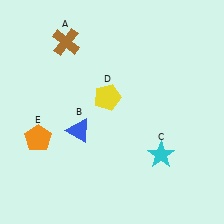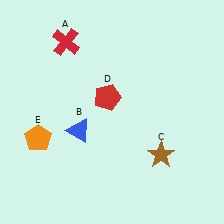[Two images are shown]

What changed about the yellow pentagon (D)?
In Image 1, D is yellow. In Image 2, it changed to red.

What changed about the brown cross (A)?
In Image 1, A is brown. In Image 2, it changed to red.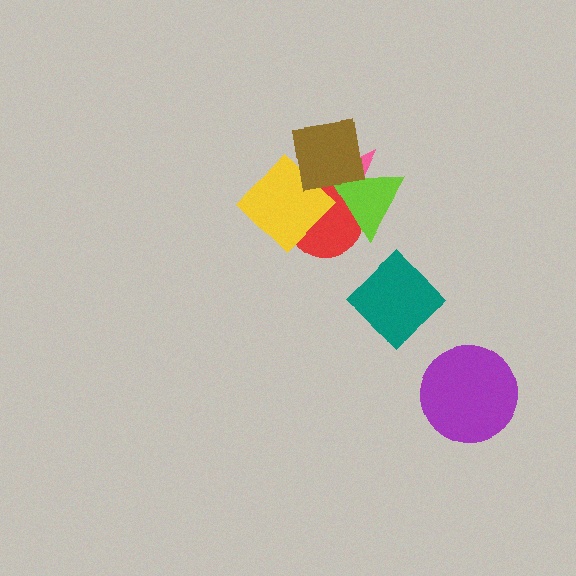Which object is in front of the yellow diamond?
The brown square is in front of the yellow diamond.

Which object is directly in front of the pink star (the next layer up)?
The red circle is directly in front of the pink star.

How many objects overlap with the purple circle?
0 objects overlap with the purple circle.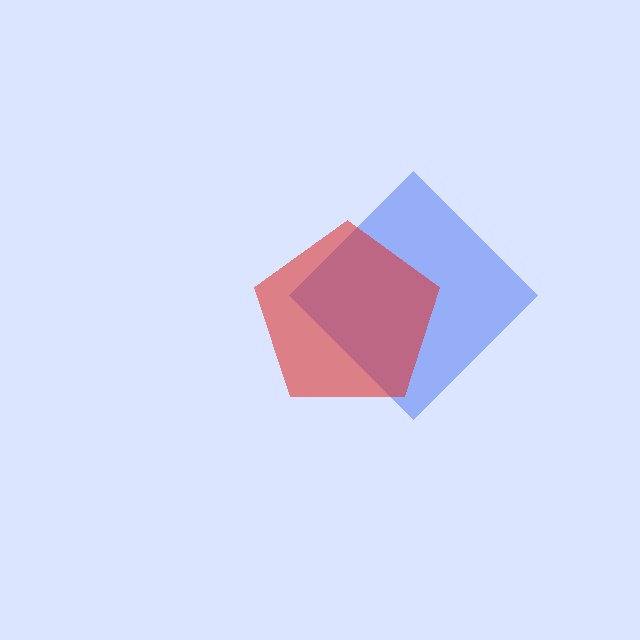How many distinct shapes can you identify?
There are 2 distinct shapes: a blue diamond, a red pentagon.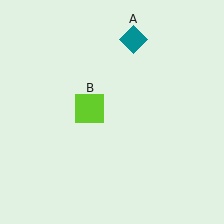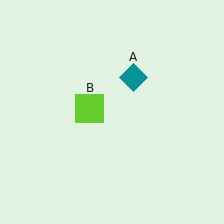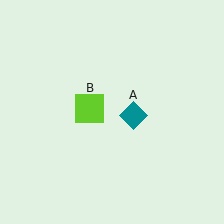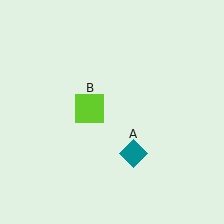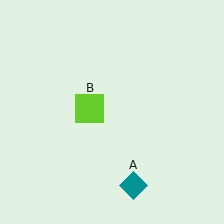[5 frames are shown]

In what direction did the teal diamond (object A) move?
The teal diamond (object A) moved down.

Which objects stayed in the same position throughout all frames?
Lime square (object B) remained stationary.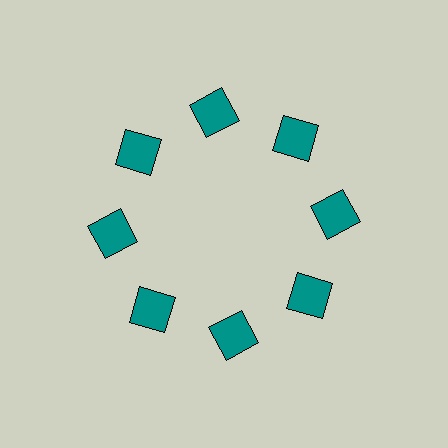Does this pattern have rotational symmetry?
Yes, this pattern has 8-fold rotational symmetry. It looks the same after rotating 45 degrees around the center.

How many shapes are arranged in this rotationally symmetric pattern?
There are 8 shapes, arranged in 8 groups of 1.